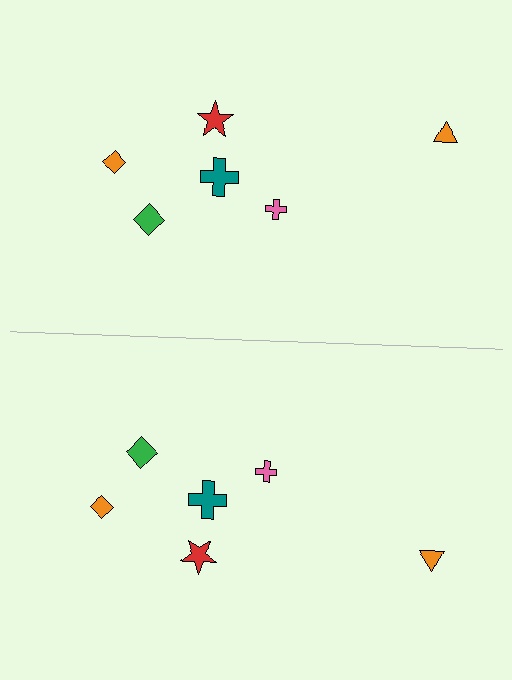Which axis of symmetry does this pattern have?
The pattern has a horizontal axis of symmetry running through the center of the image.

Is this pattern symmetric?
Yes, this pattern has bilateral (reflection) symmetry.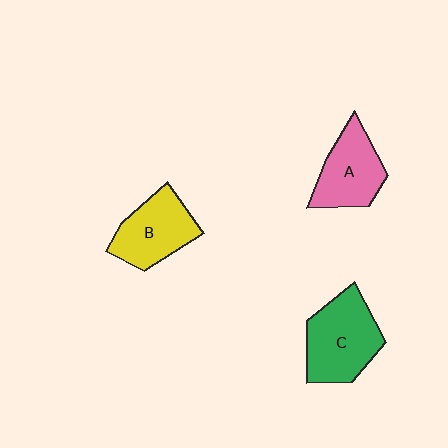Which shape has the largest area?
Shape C (green).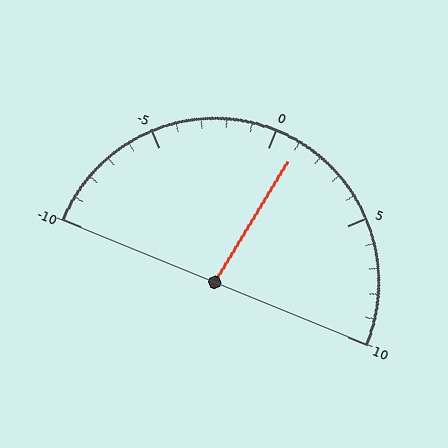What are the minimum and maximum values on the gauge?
The gauge ranges from -10 to 10.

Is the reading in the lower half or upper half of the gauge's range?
The reading is in the upper half of the range (-10 to 10).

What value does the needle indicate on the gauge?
The needle indicates approximately 1.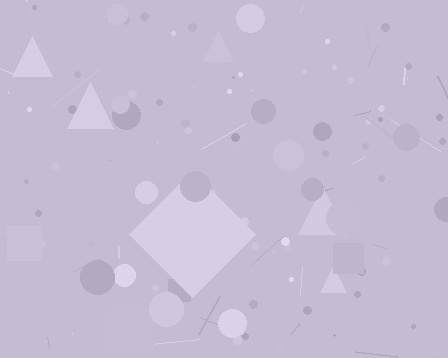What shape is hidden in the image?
A diamond is hidden in the image.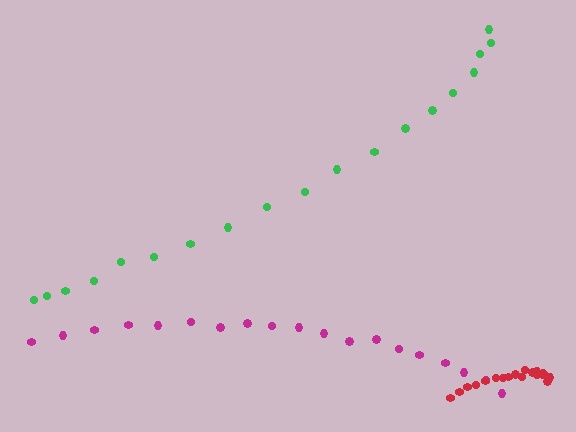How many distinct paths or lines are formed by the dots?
There are 3 distinct paths.